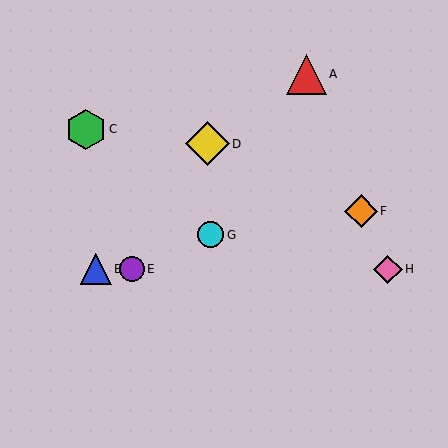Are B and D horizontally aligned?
No, B is at y≈269 and D is at y≈144.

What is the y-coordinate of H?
Object H is at y≈269.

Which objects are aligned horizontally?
Objects B, E, H are aligned horizontally.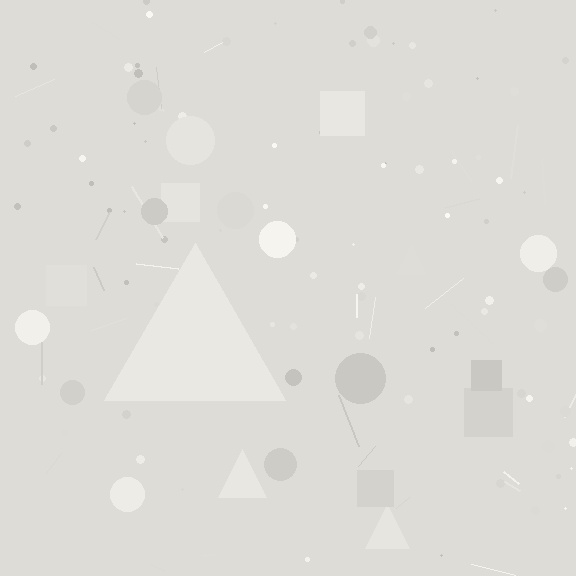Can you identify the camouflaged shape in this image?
The camouflaged shape is a triangle.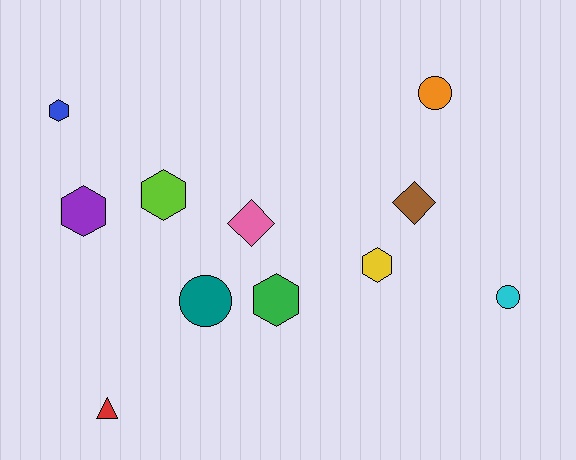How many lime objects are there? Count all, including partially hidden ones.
There is 1 lime object.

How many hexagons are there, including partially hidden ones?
There are 5 hexagons.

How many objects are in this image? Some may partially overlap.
There are 11 objects.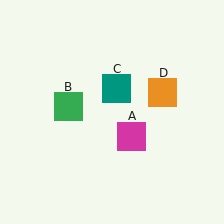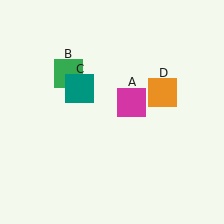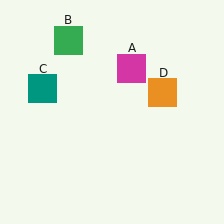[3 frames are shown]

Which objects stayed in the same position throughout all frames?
Orange square (object D) remained stationary.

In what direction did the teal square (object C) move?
The teal square (object C) moved left.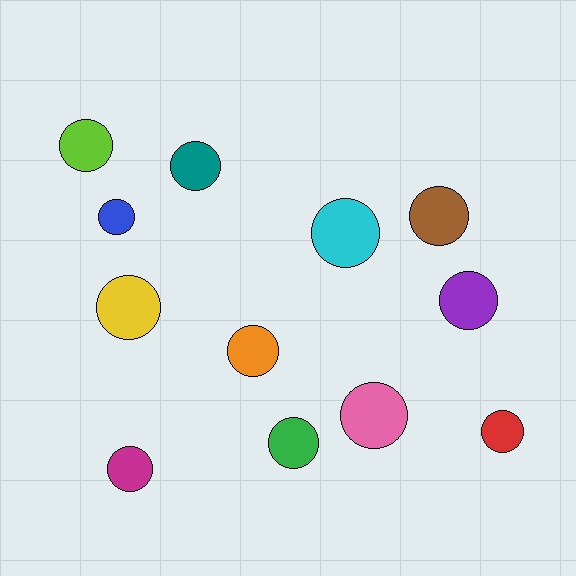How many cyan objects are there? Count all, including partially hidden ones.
There is 1 cyan object.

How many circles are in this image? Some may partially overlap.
There are 12 circles.